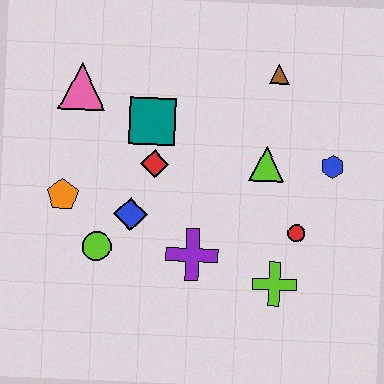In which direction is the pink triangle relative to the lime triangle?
The pink triangle is to the left of the lime triangle.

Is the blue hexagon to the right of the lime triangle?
Yes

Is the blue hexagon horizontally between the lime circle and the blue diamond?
No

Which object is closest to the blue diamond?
The lime circle is closest to the blue diamond.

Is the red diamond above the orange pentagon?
Yes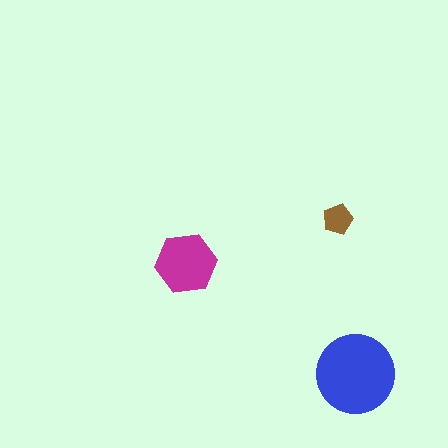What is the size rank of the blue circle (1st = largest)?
1st.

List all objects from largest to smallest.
The blue circle, the magenta hexagon, the brown pentagon.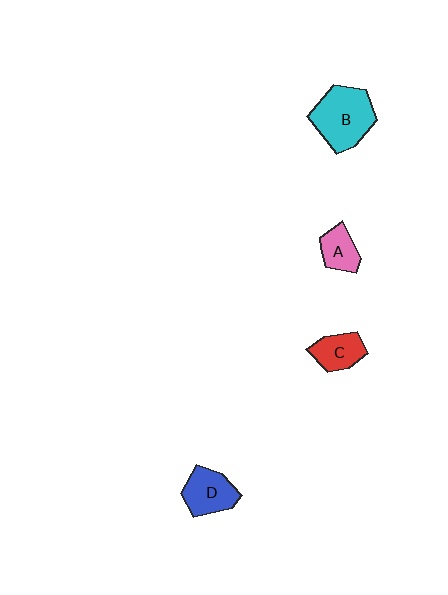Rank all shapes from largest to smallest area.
From largest to smallest: B (cyan), D (blue), C (red), A (pink).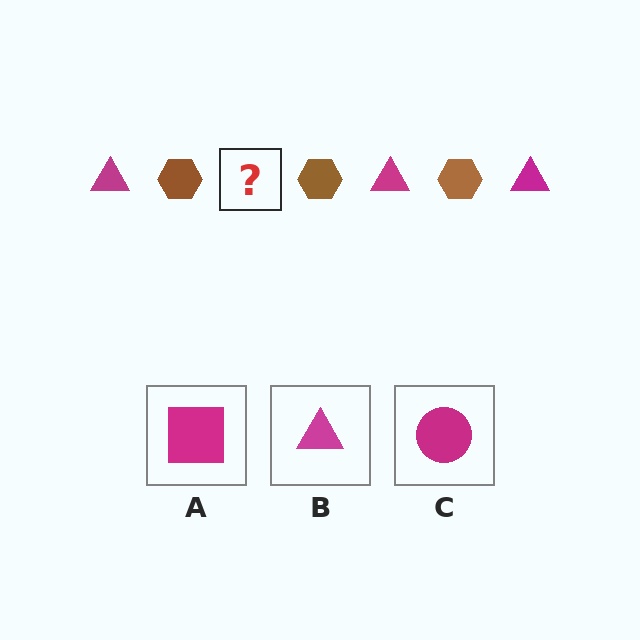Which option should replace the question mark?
Option B.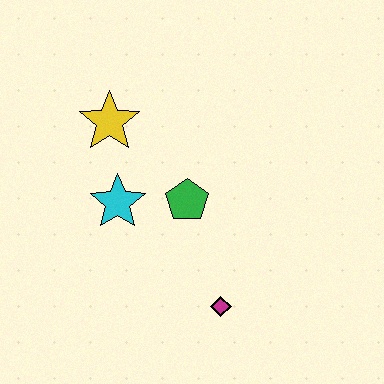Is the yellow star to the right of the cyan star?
No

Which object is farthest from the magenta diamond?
The yellow star is farthest from the magenta diamond.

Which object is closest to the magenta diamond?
The green pentagon is closest to the magenta diamond.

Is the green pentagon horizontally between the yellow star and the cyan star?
No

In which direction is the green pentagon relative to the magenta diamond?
The green pentagon is above the magenta diamond.